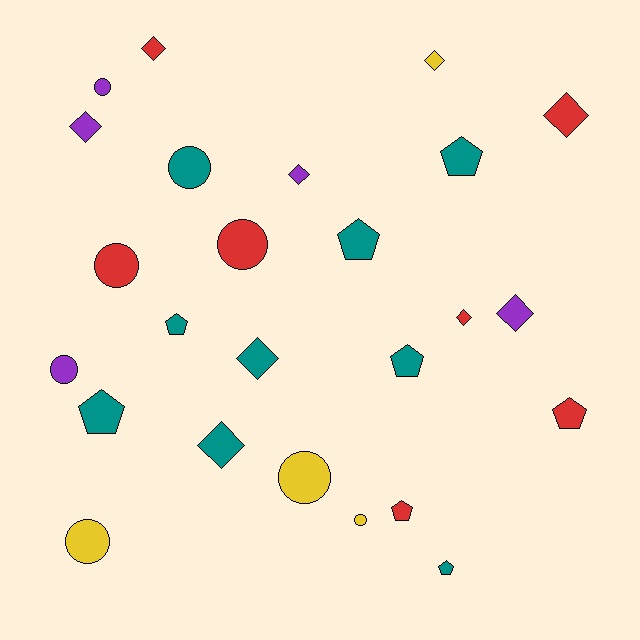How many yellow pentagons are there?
There are no yellow pentagons.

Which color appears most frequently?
Teal, with 9 objects.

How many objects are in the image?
There are 25 objects.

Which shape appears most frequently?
Diamond, with 9 objects.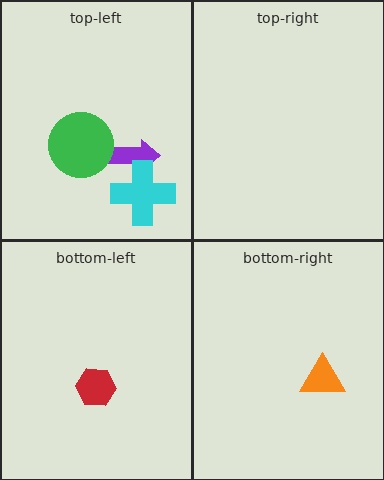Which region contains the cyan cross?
The top-left region.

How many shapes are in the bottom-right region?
1.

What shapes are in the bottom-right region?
The orange triangle.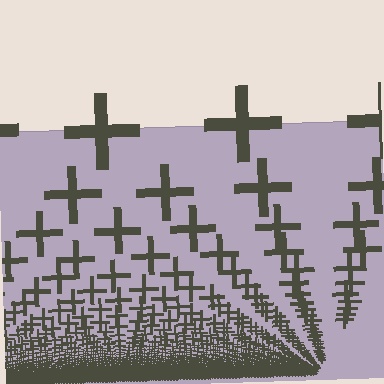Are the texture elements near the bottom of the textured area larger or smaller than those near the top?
Smaller. The gradient is inverted — elements near the bottom are smaller and denser.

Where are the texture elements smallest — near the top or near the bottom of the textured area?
Near the bottom.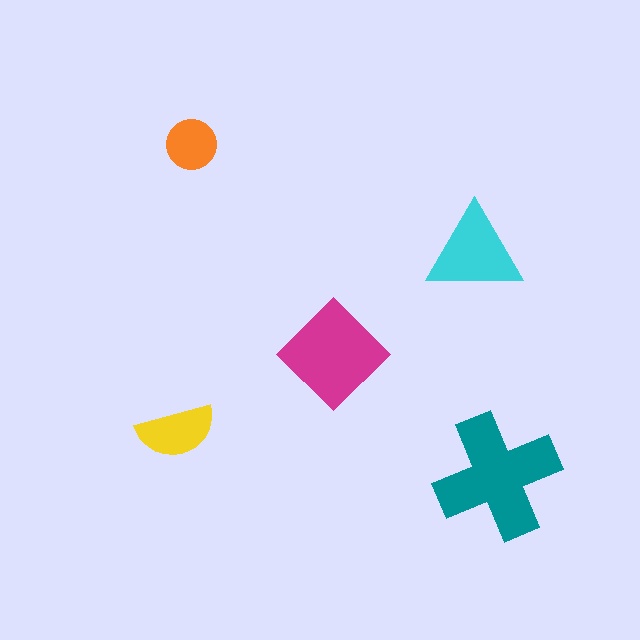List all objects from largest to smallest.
The teal cross, the magenta diamond, the cyan triangle, the yellow semicircle, the orange circle.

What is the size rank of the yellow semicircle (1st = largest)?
4th.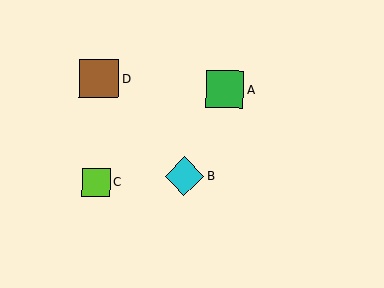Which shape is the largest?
The brown square (labeled D) is the largest.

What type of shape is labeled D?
Shape D is a brown square.